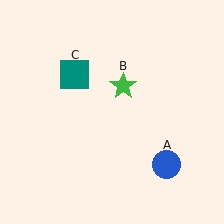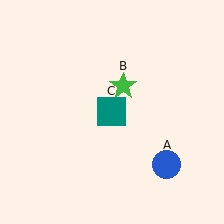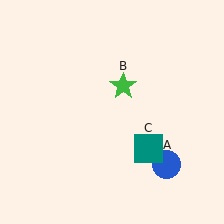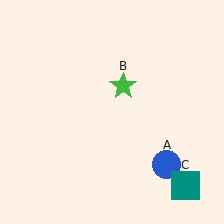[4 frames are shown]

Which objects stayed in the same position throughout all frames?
Blue circle (object A) and green star (object B) remained stationary.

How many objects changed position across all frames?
1 object changed position: teal square (object C).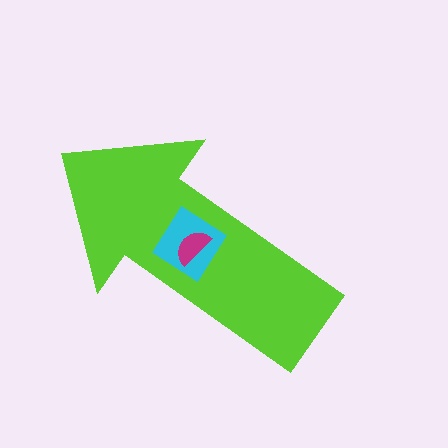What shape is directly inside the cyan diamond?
The magenta semicircle.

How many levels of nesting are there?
3.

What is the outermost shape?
The lime arrow.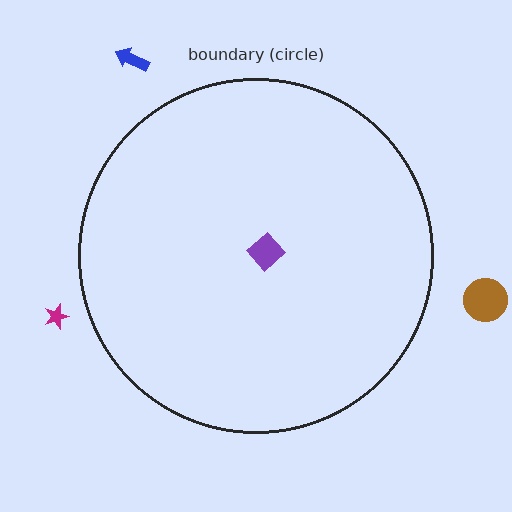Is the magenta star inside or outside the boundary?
Outside.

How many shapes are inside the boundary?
1 inside, 3 outside.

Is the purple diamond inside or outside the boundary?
Inside.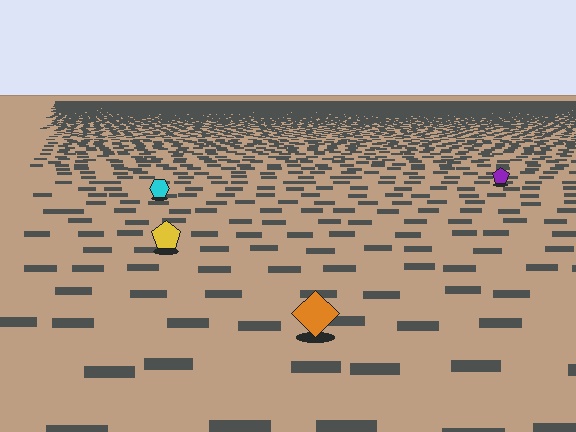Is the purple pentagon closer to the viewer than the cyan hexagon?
No. The cyan hexagon is closer — you can tell from the texture gradient: the ground texture is coarser near it.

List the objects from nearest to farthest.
From nearest to farthest: the orange diamond, the yellow pentagon, the cyan hexagon, the purple pentagon.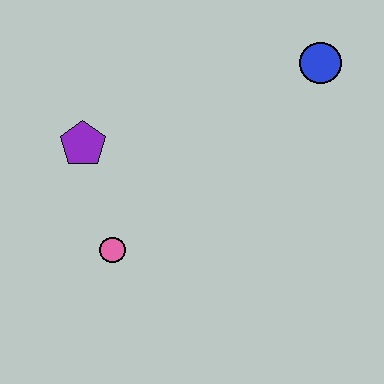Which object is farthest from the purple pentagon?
The blue circle is farthest from the purple pentagon.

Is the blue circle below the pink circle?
No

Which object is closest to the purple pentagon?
The pink circle is closest to the purple pentagon.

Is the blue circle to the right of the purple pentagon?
Yes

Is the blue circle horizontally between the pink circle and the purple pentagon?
No